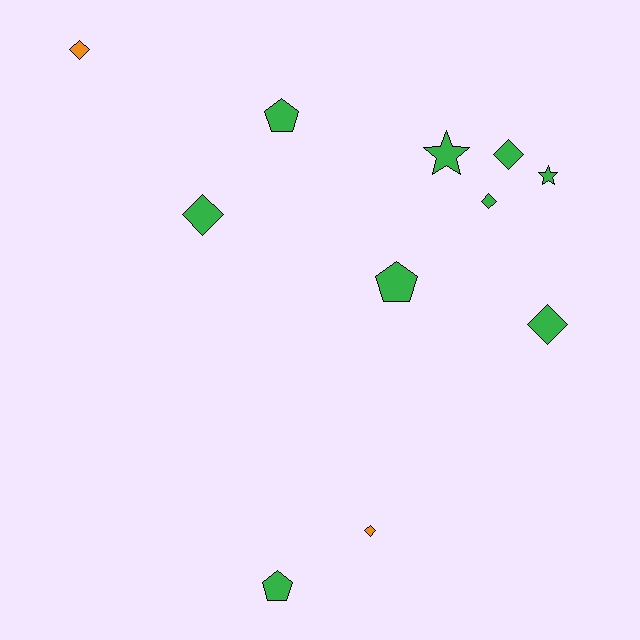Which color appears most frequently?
Green, with 9 objects.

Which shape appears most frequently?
Diamond, with 6 objects.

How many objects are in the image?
There are 11 objects.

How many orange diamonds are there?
There are 2 orange diamonds.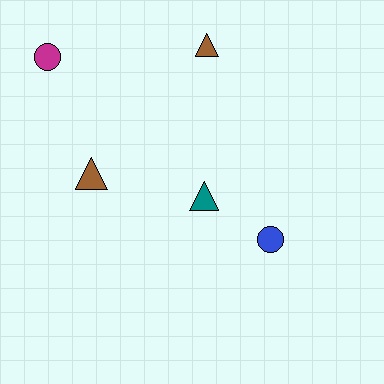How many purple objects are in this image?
There are no purple objects.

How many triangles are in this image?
There are 3 triangles.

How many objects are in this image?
There are 5 objects.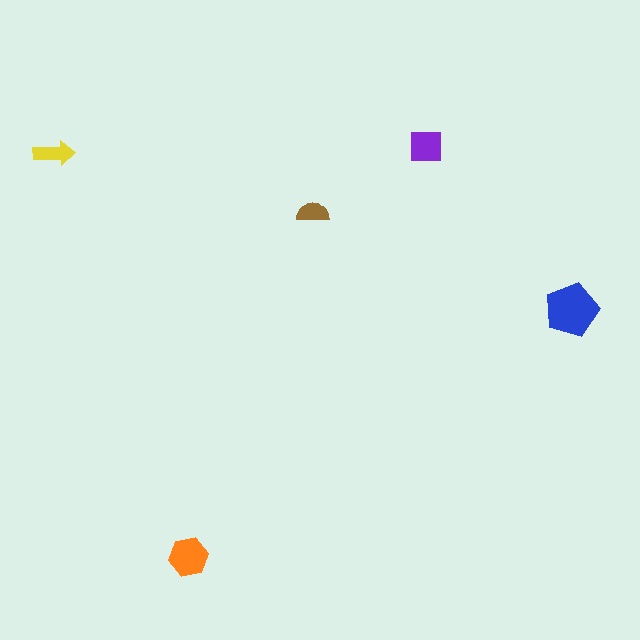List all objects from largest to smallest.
The blue pentagon, the orange hexagon, the purple square, the yellow arrow, the brown semicircle.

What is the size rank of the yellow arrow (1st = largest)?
4th.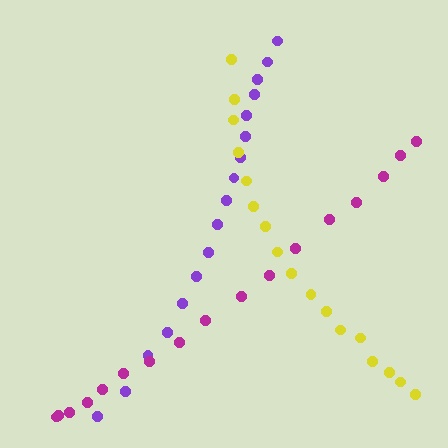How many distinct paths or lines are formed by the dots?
There are 3 distinct paths.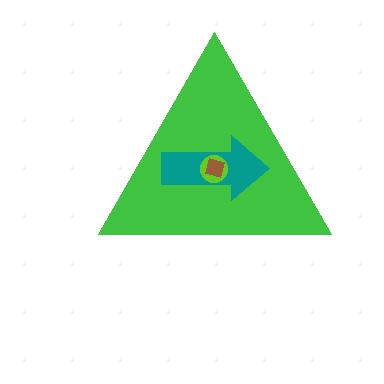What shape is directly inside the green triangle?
The teal arrow.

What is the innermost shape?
The brown diamond.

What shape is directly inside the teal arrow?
The lime circle.